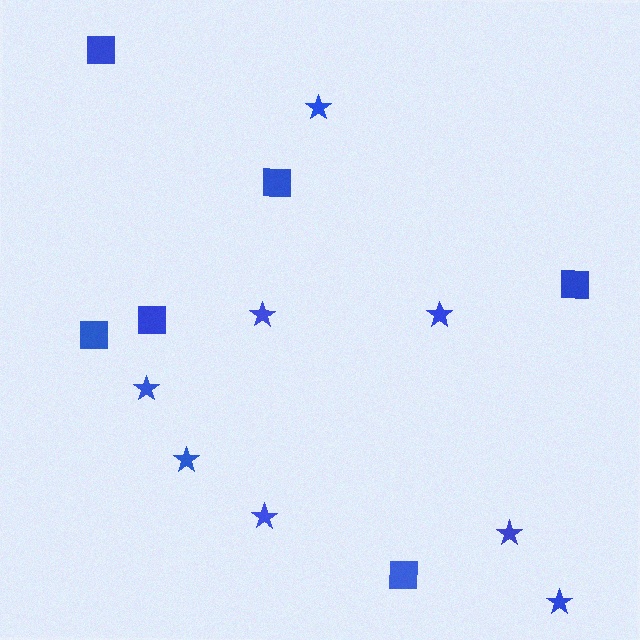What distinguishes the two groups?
There are 2 groups: one group of squares (6) and one group of stars (8).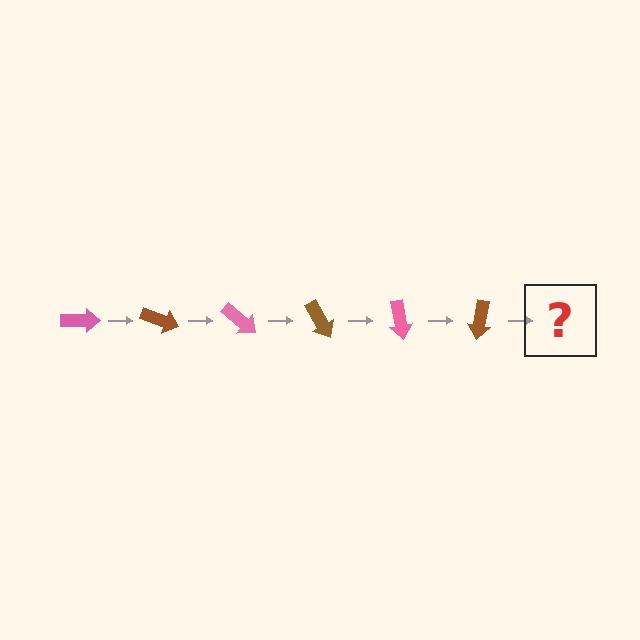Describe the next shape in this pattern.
It should be a pink arrow, rotated 120 degrees from the start.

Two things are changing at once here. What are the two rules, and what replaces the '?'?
The two rules are that it rotates 20 degrees each step and the color cycles through pink and brown. The '?' should be a pink arrow, rotated 120 degrees from the start.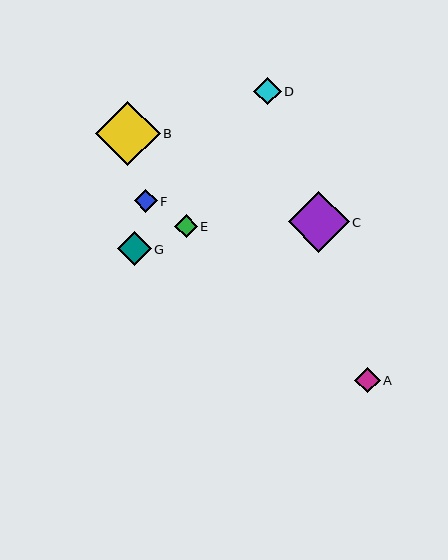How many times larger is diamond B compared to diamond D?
Diamond B is approximately 2.3 times the size of diamond D.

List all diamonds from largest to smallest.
From largest to smallest: B, C, G, D, A, F, E.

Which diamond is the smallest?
Diamond E is the smallest with a size of approximately 22 pixels.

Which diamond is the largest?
Diamond B is the largest with a size of approximately 65 pixels.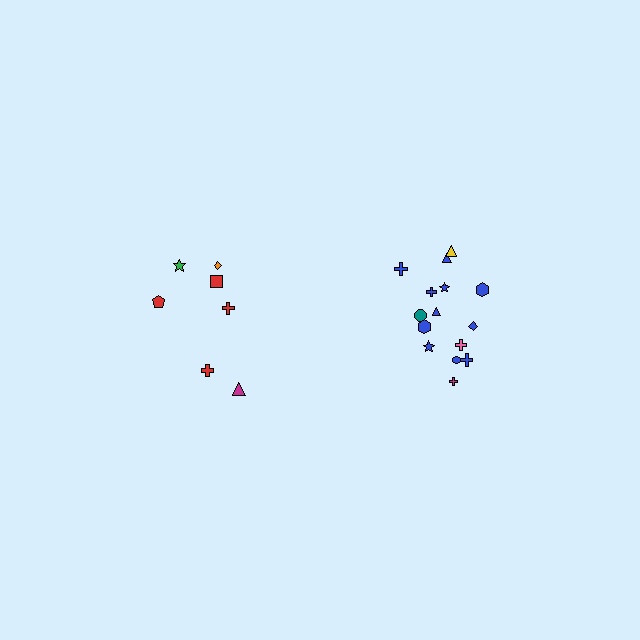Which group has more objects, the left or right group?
The right group.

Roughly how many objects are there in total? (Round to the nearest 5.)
Roughly 20 objects in total.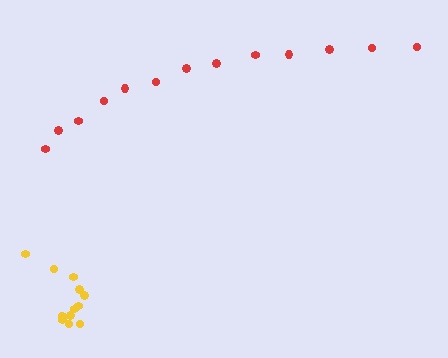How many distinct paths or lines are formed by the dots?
There are 2 distinct paths.